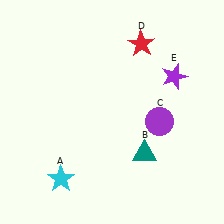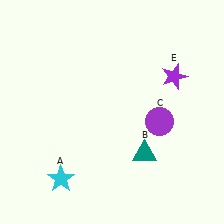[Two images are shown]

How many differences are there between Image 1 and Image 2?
There is 1 difference between the two images.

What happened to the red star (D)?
The red star (D) was removed in Image 2. It was in the top-right area of Image 1.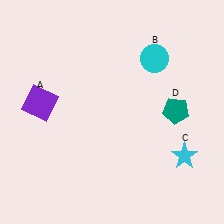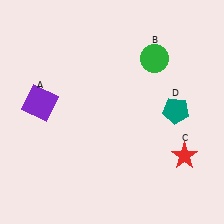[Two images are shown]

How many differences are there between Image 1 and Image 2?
There are 2 differences between the two images.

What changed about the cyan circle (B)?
In Image 1, B is cyan. In Image 2, it changed to green.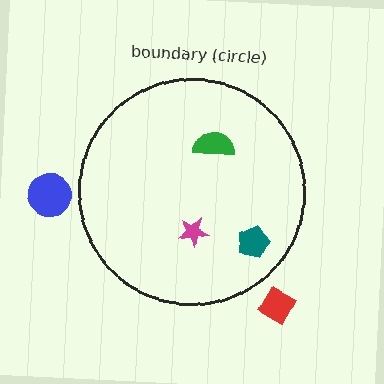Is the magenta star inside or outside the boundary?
Inside.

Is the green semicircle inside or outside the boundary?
Inside.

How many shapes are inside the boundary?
3 inside, 2 outside.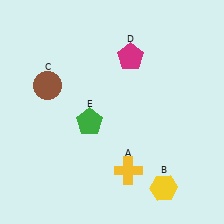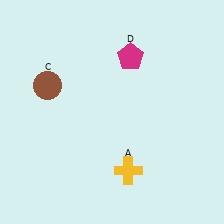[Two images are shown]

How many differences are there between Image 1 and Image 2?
There are 2 differences between the two images.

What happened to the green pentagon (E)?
The green pentagon (E) was removed in Image 2. It was in the bottom-left area of Image 1.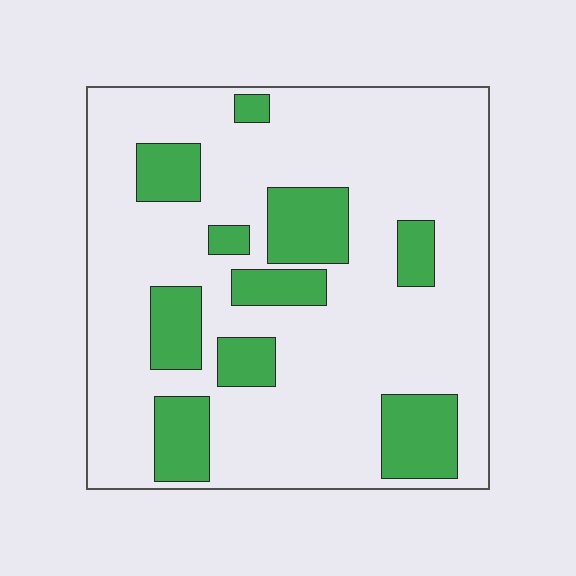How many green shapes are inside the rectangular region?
10.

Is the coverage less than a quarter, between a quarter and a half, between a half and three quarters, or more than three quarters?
Less than a quarter.